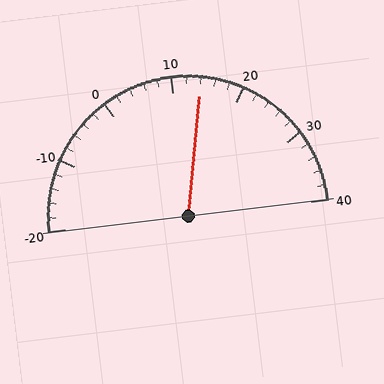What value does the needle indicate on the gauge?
The needle indicates approximately 14.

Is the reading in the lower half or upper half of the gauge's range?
The reading is in the upper half of the range (-20 to 40).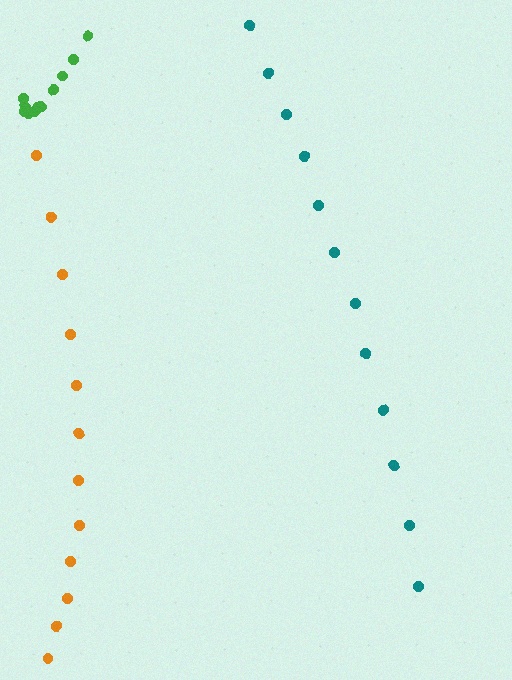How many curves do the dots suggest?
There are 3 distinct paths.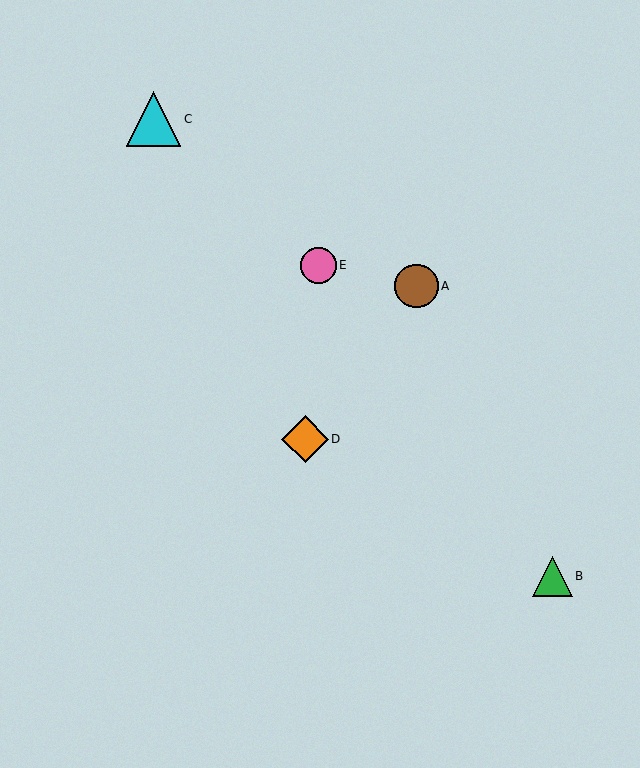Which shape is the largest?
The cyan triangle (labeled C) is the largest.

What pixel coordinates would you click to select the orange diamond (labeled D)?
Click at (305, 439) to select the orange diamond D.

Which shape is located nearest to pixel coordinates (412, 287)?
The brown circle (labeled A) at (417, 286) is nearest to that location.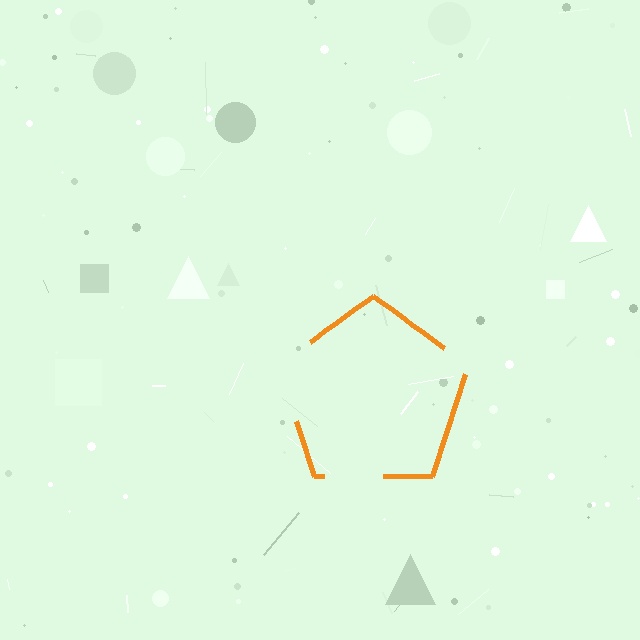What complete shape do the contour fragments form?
The contour fragments form a pentagon.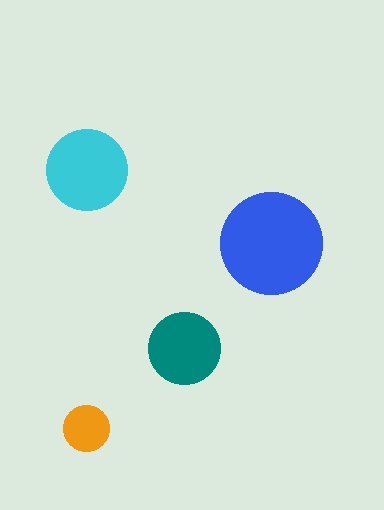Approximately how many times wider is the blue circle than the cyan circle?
About 1.5 times wider.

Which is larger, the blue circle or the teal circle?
The blue one.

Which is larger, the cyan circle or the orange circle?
The cyan one.